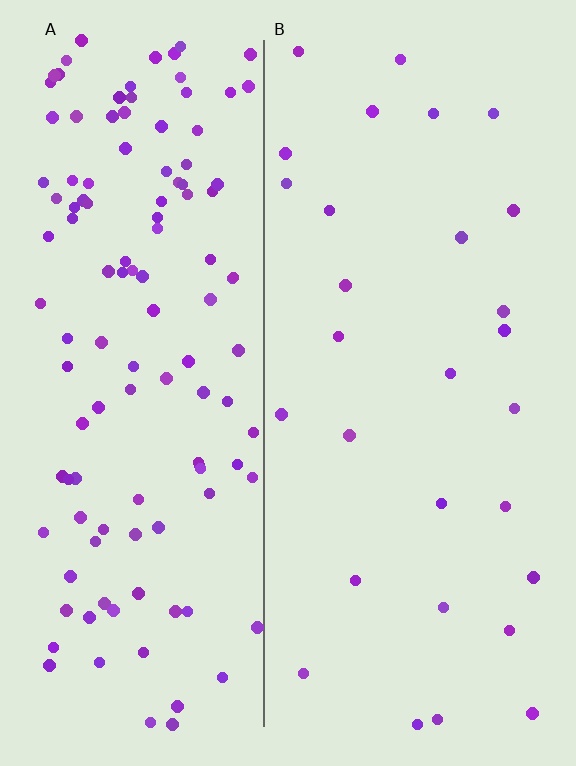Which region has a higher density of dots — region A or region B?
A (the left).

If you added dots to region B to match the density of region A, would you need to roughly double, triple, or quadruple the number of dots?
Approximately quadruple.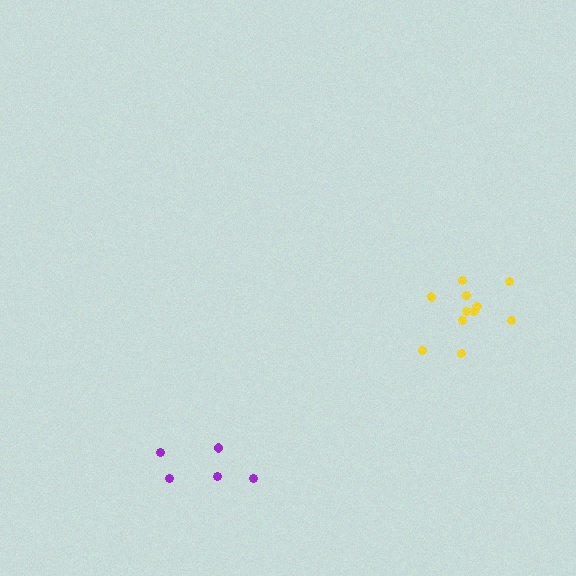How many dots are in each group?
Group 1: 5 dots, Group 2: 11 dots (16 total).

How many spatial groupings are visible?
There are 2 spatial groupings.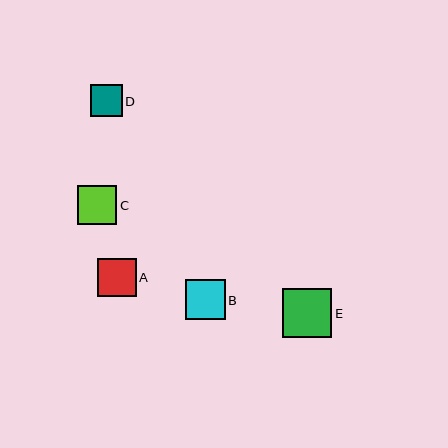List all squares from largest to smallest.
From largest to smallest: E, B, C, A, D.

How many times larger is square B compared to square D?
Square B is approximately 1.3 times the size of square D.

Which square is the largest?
Square E is the largest with a size of approximately 49 pixels.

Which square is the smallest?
Square D is the smallest with a size of approximately 32 pixels.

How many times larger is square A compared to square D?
Square A is approximately 1.2 times the size of square D.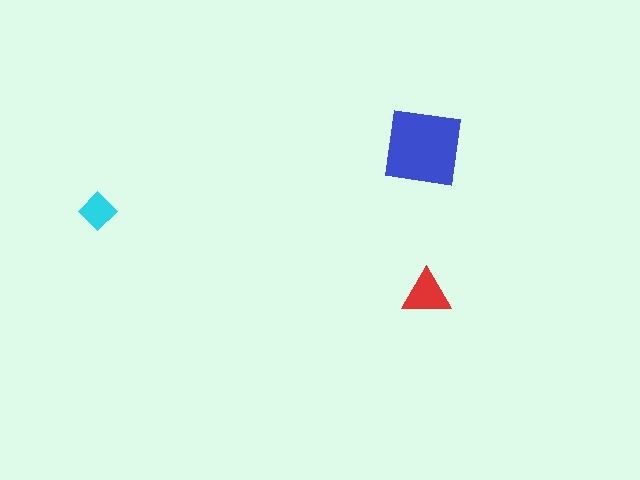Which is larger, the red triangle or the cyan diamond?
The red triangle.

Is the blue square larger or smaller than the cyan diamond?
Larger.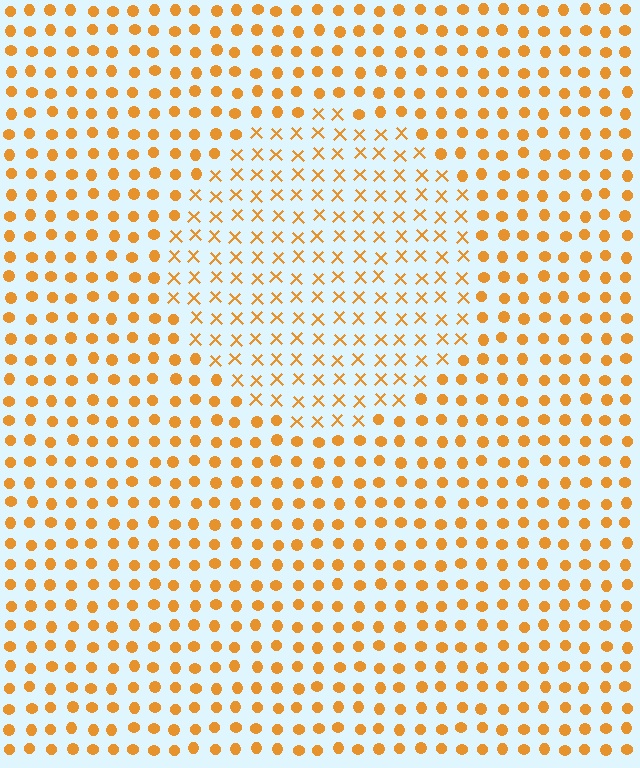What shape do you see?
I see a circle.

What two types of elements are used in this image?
The image uses X marks inside the circle region and circles outside it.